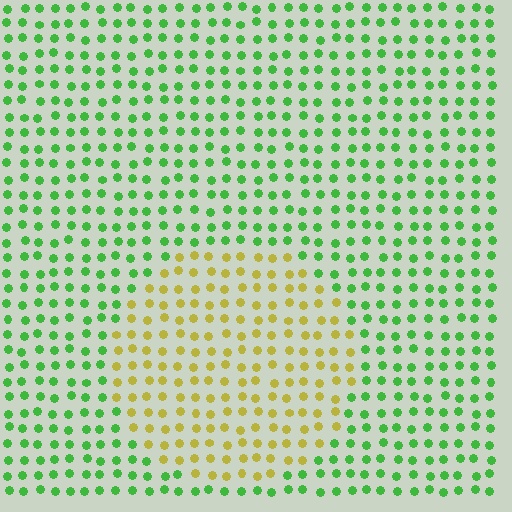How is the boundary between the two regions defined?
The boundary is defined purely by a slight shift in hue (about 62 degrees). Spacing, size, and orientation are identical on both sides.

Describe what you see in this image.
The image is filled with small green elements in a uniform arrangement. A circle-shaped region is visible where the elements are tinted to a slightly different hue, forming a subtle color boundary.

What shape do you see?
I see a circle.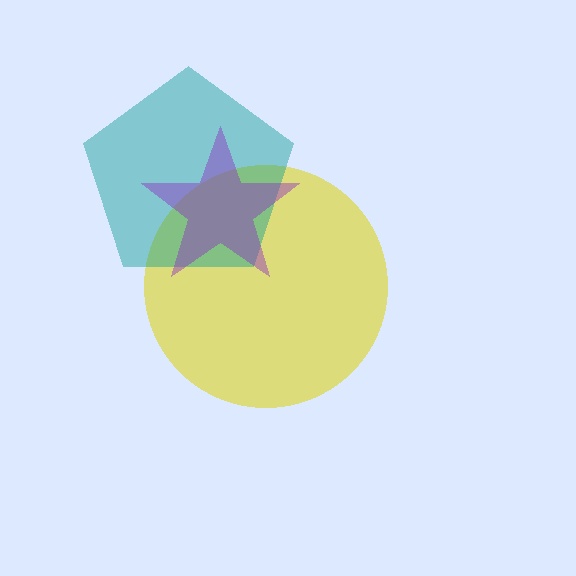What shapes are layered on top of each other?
The layered shapes are: a yellow circle, a teal pentagon, a purple star.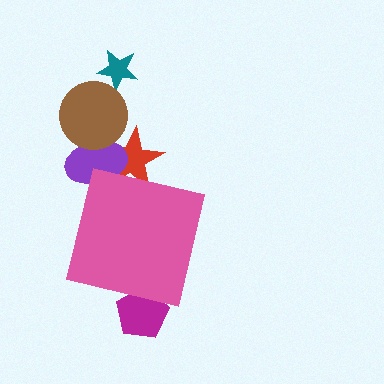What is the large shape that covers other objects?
A pink square.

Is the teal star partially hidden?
No, the teal star is fully visible.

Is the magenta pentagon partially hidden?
Yes, the magenta pentagon is partially hidden behind the pink square.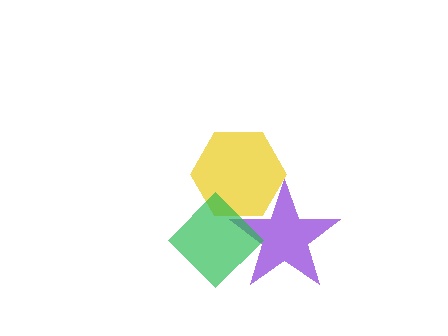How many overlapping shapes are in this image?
There are 3 overlapping shapes in the image.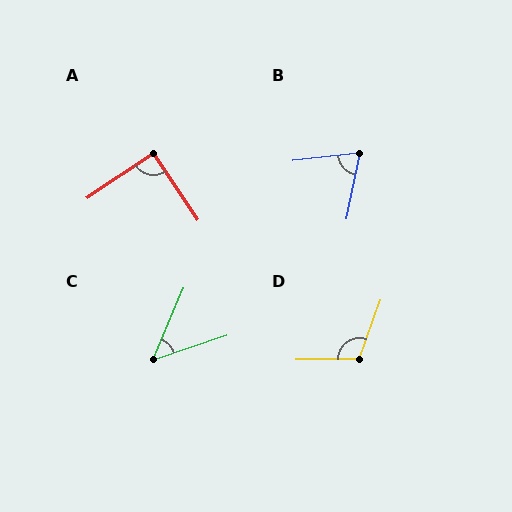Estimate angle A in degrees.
Approximately 90 degrees.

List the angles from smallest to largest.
C (49°), B (72°), A (90°), D (110°).